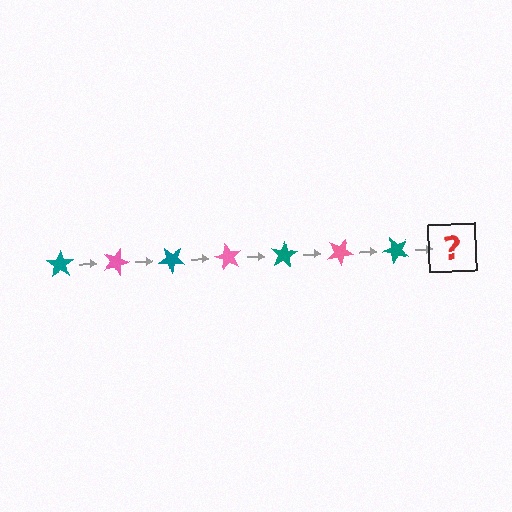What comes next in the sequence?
The next element should be a pink star, rotated 140 degrees from the start.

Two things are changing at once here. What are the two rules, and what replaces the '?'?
The two rules are that it rotates 20 degrees each step and the color cycles through teal and pink. The '?' should be a pink star, rotated 140 degrees from the start.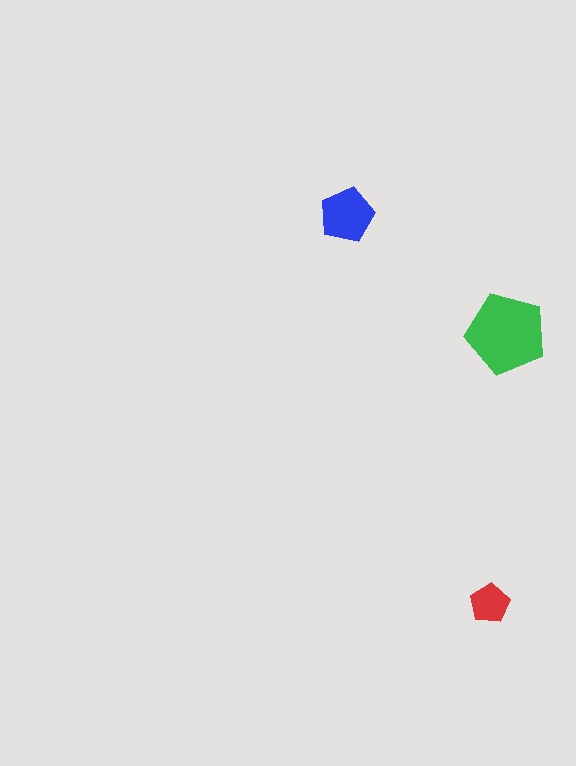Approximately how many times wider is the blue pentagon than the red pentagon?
About 1.5 times wider.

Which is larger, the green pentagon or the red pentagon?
The green one.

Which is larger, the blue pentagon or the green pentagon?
The green one.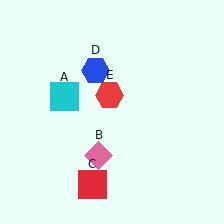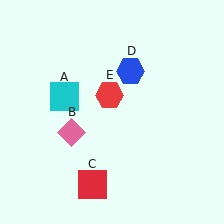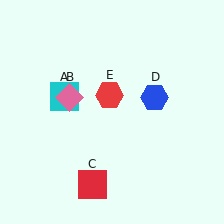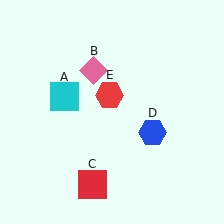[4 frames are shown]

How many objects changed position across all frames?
2 objects changed position: pink diamond (object B), blue hexagon (object D).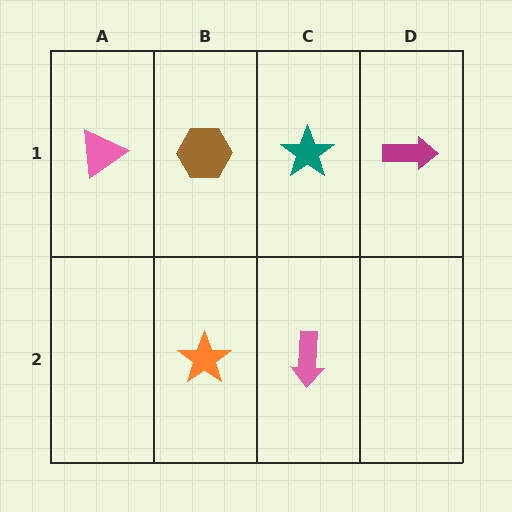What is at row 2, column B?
An orange star.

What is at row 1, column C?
A teal star.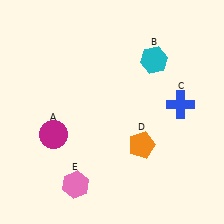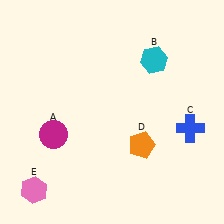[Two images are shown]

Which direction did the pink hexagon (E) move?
The pink hexagon (E) moved left.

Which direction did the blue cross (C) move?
The blue cross (C) moved down.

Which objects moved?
The objects that moved are: the blue cross (C), the pink hexagon (E).